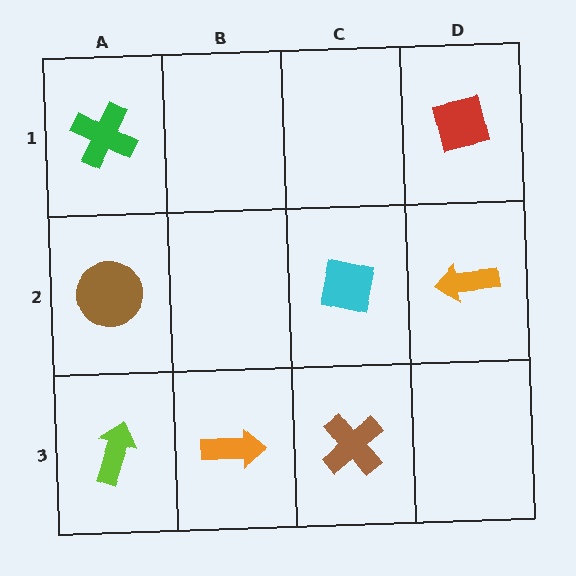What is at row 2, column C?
A cyan square.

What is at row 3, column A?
A lime arrow.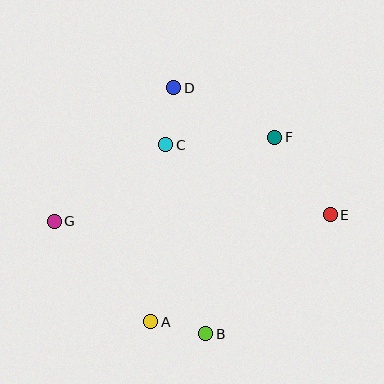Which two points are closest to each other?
Points A and B are closest to each other.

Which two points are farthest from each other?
Points E and G are farthest from each other.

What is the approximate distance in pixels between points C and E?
The distance between C and E is approximately 179 pixels.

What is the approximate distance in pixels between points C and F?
The distance between C and F is approximately 109 pixels.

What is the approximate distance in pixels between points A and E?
The distance between A and E is approximately 209 pixels.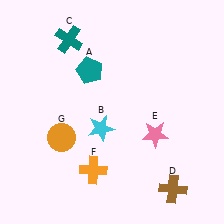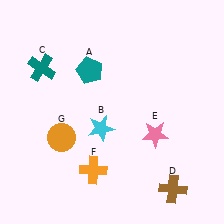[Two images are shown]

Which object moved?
The teal cross (C) moved down.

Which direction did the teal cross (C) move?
The teal cross (C) moved down.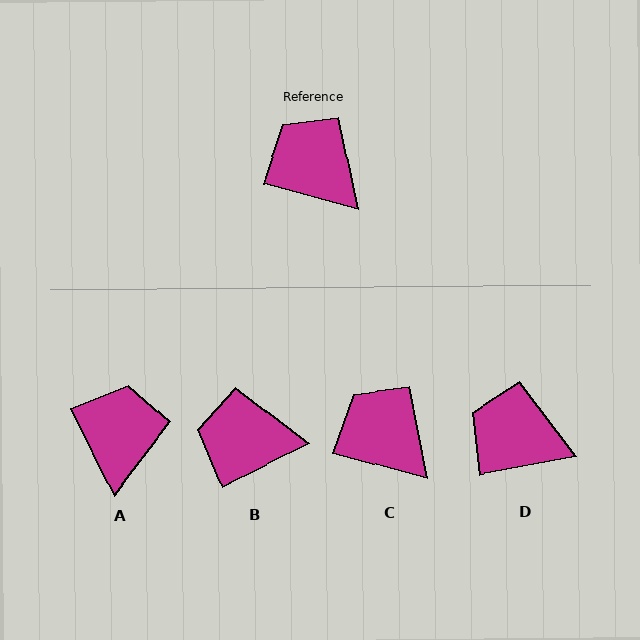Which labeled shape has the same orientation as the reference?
C.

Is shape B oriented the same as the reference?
No, it is off by about 41 degrees.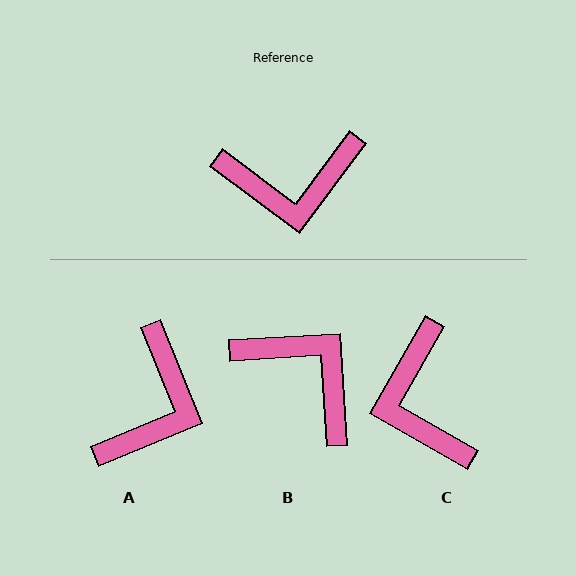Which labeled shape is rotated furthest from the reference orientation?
B, about 130 degrees away.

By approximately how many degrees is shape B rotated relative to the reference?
Approximately 130 degrees counter-clockwise.